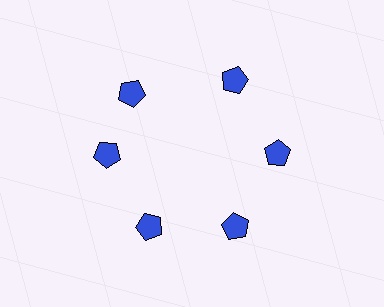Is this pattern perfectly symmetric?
No. The 6 blue pentagons are arranged in a ring, but one element near the 11 o'clock position is rotated out of alignment along the ring, breaking the 6-fold rotational symmetry.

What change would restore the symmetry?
The symmetry would be restored by rotating it back into even spacing with its neighbors so that all 6 pentagons sit at equal angles and equal distance from the center.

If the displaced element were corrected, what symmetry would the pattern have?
It would have 6-fold rotational symmetry — the pattern would map onto itself every 60 degrees.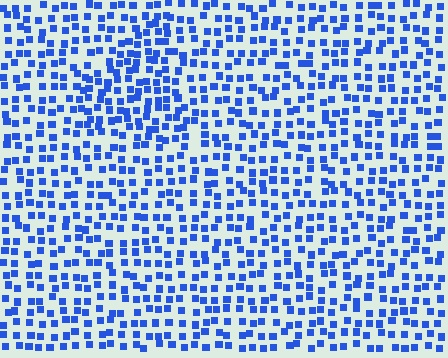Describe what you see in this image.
The image contains small blue elements arranged at two different densities. A triangle-shaped region is visible where the elements are more densely packed than the surrounding area.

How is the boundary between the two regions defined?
The boundary is defined by a change in element density (approximately 1.5x ratio). All elements are the same color, size, and shape.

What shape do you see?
I see a triangle.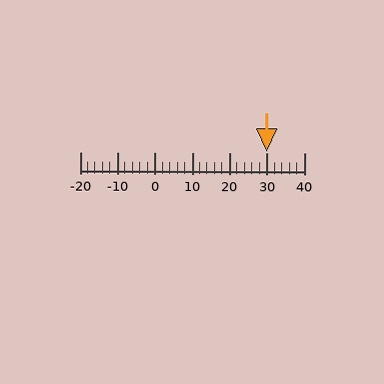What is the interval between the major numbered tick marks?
The major tick marks are spaced 10 units apart.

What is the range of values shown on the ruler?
The ruler shows values from -20 to 40.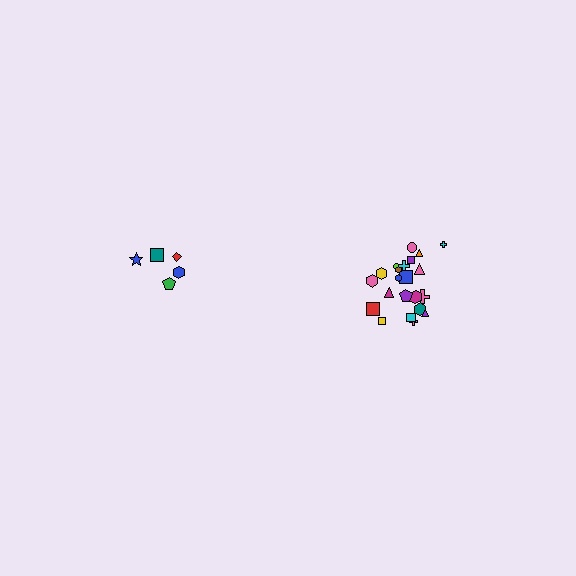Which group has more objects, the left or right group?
The right group.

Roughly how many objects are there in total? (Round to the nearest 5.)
Roughly 25 objects in total.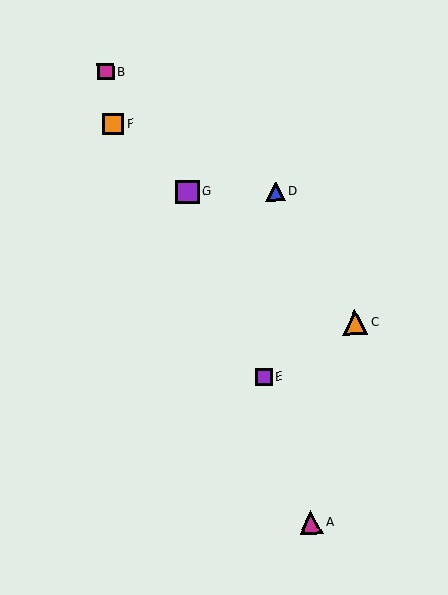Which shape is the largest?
The orange triangle (labeled C) is the largest.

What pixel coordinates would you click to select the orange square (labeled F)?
Click at (113, 124) to select the orange square F.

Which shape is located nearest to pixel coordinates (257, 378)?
The purple square (labeled E) at (264, 377) is nearest to that location.